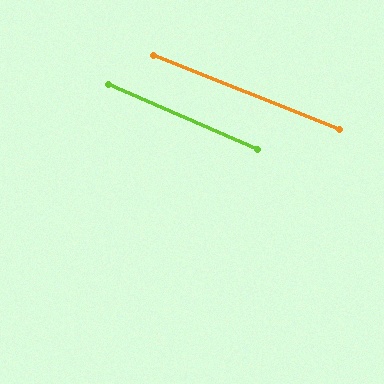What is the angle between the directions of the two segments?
Approximately 2 degrees.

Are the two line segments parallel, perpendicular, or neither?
Parallel — their directions differ by only 1.8°.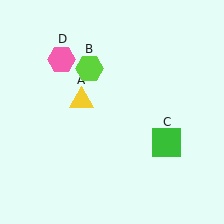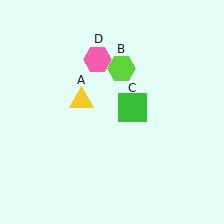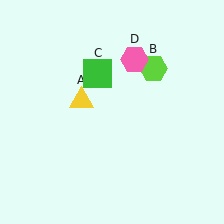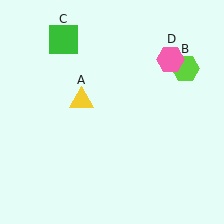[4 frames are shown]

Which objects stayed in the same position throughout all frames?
Yellow triangle (object A) remained stationary.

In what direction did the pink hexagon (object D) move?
The pink hexagon (object D) moved right.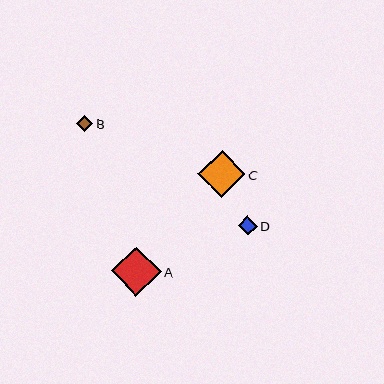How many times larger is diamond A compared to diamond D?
Diamond A is approximately 2.6 times the size of diamond D.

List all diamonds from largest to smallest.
From largest to smallest: A, C, D, B.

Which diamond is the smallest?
Diamond B is the smallest with a size of approximately 16 pixels.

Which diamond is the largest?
Diamond A is the largest with a size of approximately 49 pixels.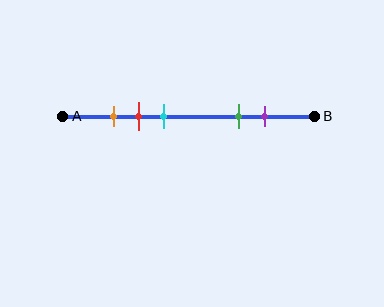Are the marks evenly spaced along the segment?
No, the marks are not evenly spaced.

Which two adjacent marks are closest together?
The orange and red marks are the closest adjacent pair.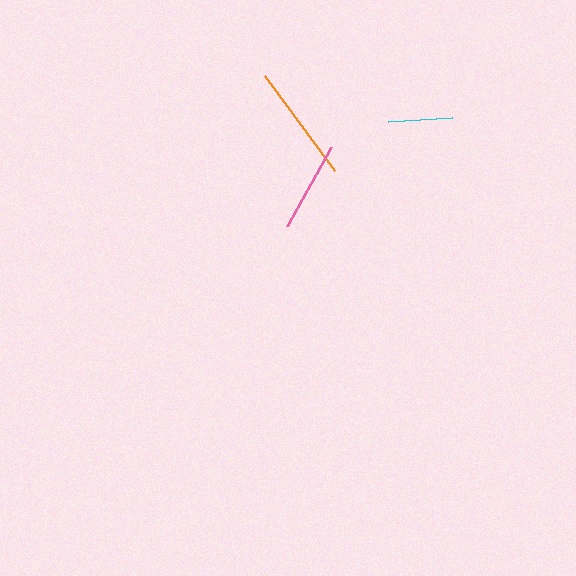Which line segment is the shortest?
The cyan line is the shortest at approximately 63 pixels.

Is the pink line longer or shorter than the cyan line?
The pink line is longer than the cyan line.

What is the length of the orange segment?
The orange segment is approximately 117 pixels long.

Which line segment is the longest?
The orange line is the longest at approximately 117 pixels.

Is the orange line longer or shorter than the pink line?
The orange line is longer than the pink line.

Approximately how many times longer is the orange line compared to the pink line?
The orange line is approximately 1.3 times the length of the pink line.